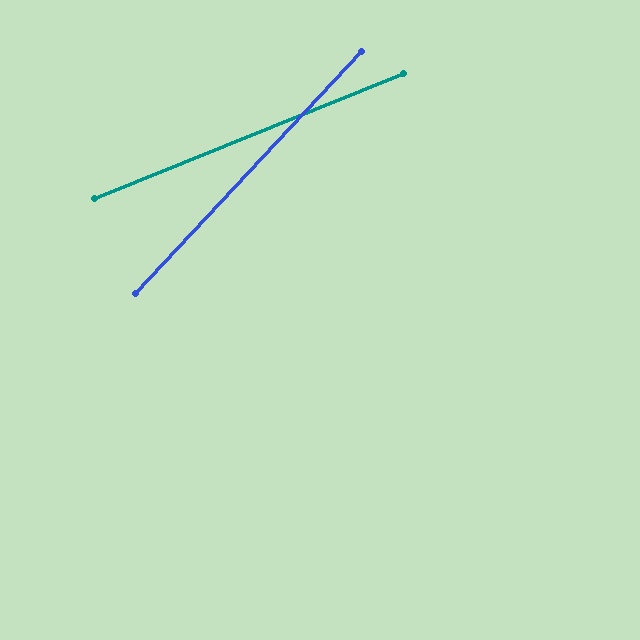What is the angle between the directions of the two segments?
Approximately 25 degrees.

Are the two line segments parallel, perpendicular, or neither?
Neither parallel nor perpendicular — they differ by about 25°.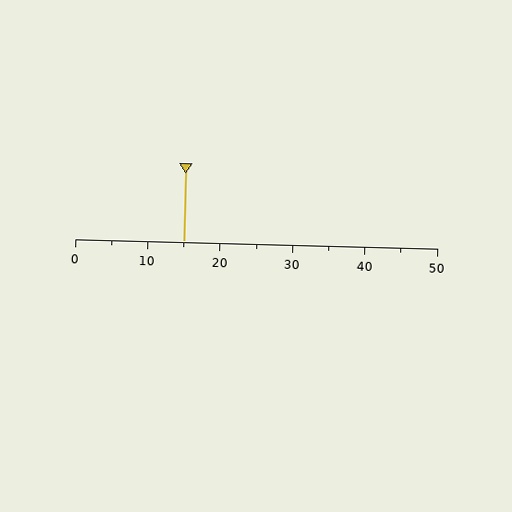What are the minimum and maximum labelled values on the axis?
The axis runs from 0 to 50.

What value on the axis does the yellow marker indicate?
The marker indicates approximately 15.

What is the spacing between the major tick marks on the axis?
The major ticks are spaced 10 apart.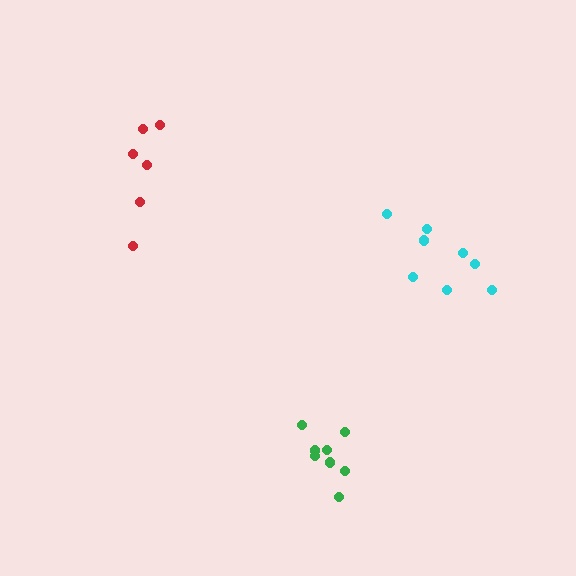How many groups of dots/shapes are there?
There are 3 groups.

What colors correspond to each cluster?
The clusters are colored: red, cyan, green.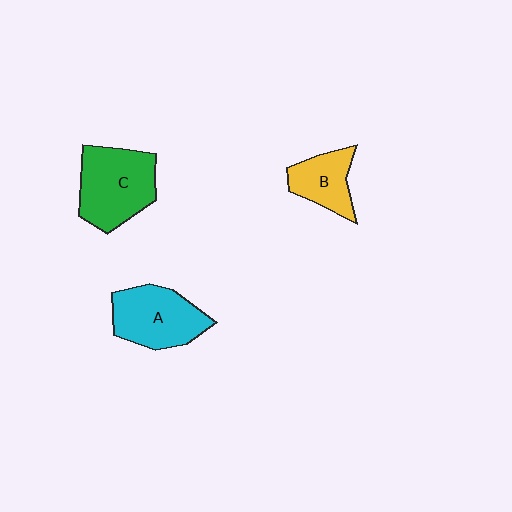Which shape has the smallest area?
Shape B (yellow).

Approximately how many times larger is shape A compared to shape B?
Approximately 1.5 times.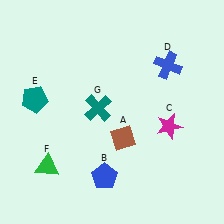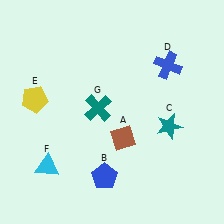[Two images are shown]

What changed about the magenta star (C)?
In Image 1, C is magenta. In Image 2, it changed to teal.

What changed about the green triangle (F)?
In Image 1, F is green. In Image 2, it changed to cyan.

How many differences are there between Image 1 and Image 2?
There are 3 differences between the two images.